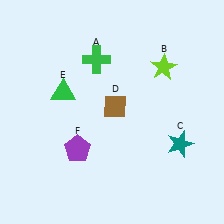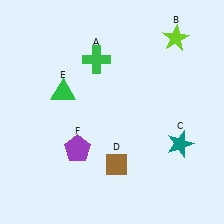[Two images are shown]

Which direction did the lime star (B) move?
The lime star (B) moved up.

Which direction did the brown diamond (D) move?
The brown diamond (D) moved down.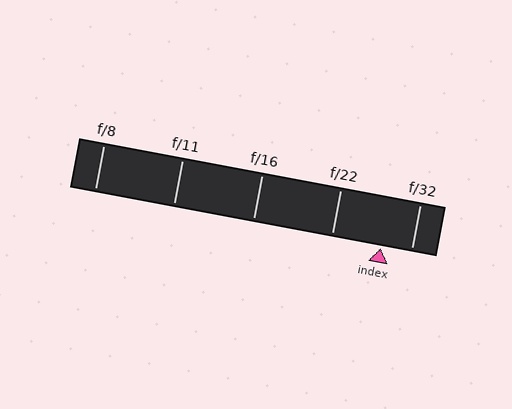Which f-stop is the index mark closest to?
The index mark is closest to f/32.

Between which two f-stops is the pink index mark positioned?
The index mark is between f/22 and f/32.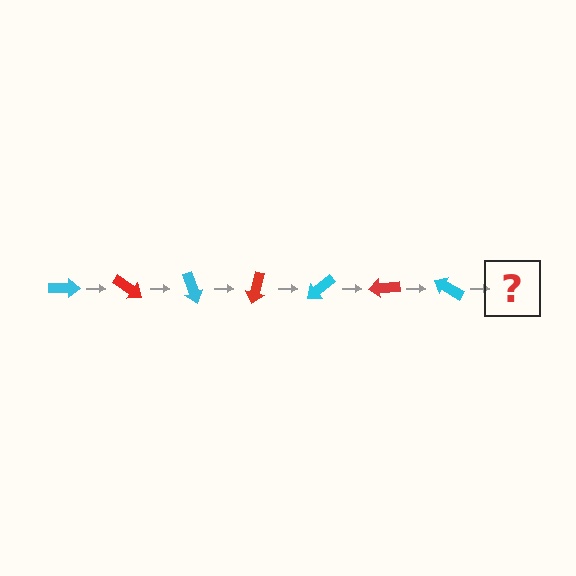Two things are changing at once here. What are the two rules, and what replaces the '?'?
The two rules are that it rotates 35 degrees each step and the color cycles through cyan and red. The '?' should be a red arrow, rotated 245 degrees from the start.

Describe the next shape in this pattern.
It should be a red arrow, rotated 245 degrees from the start.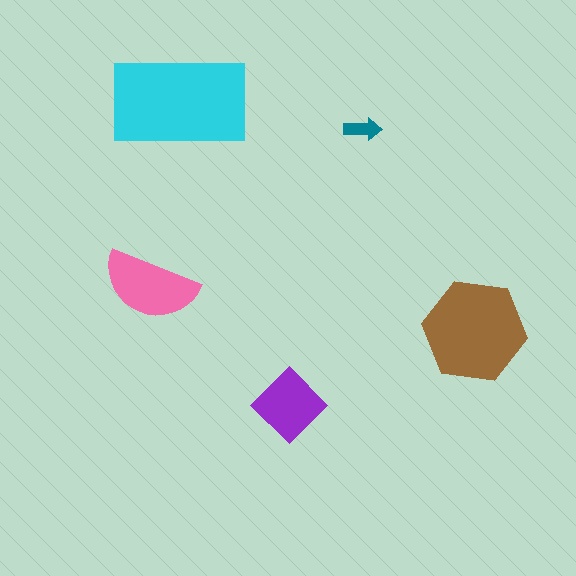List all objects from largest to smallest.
The cyan rectangle, the brown hexagon, the pink semicircle, the purple diamond, the teal arrow.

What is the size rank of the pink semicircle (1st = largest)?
3rd.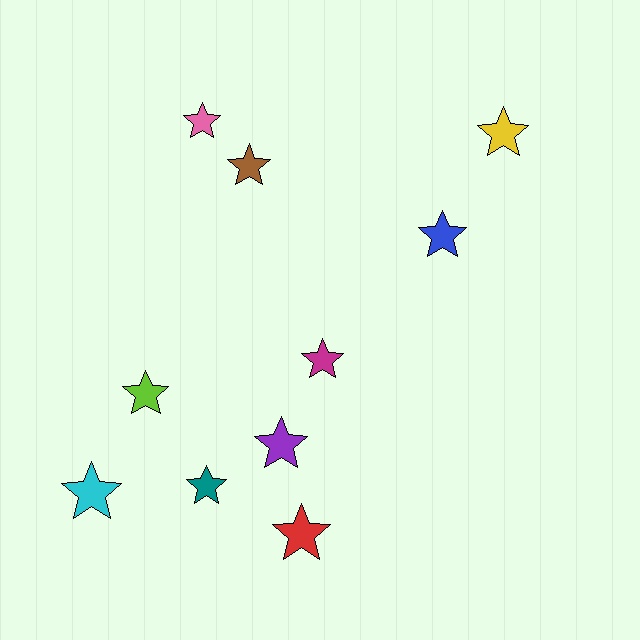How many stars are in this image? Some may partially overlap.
There are 10 stars.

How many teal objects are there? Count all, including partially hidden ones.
There is 1 teal object.